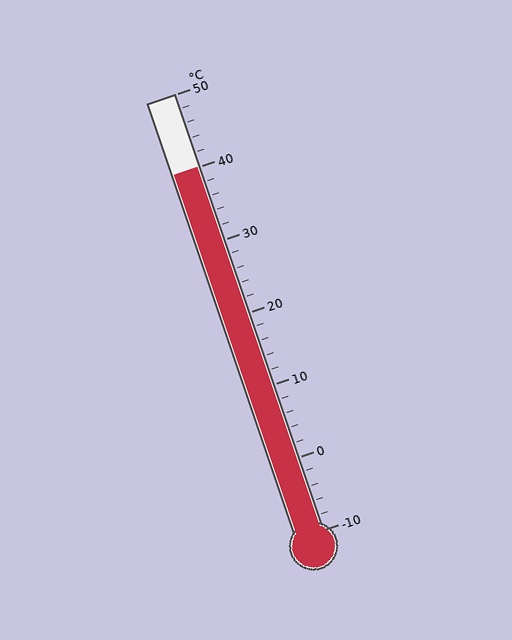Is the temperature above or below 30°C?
The temperature is above 30°C.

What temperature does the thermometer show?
The thermometer shows approximately 40°C.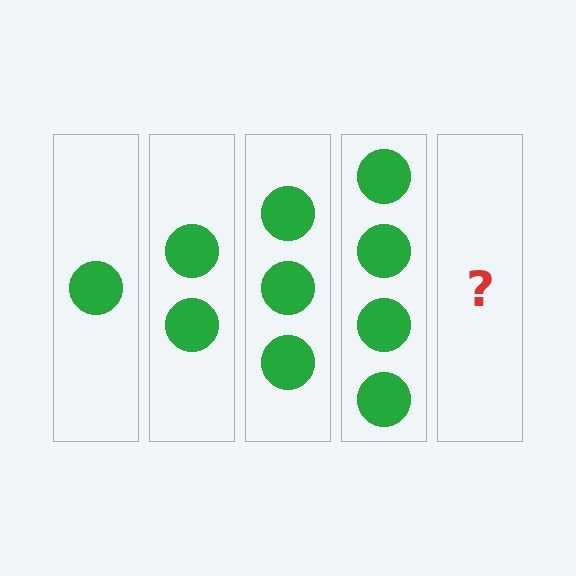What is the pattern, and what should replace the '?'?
The pattern is that each step adds one more circle. The '?' should be 5 circles.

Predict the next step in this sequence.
The next step is 5 circles.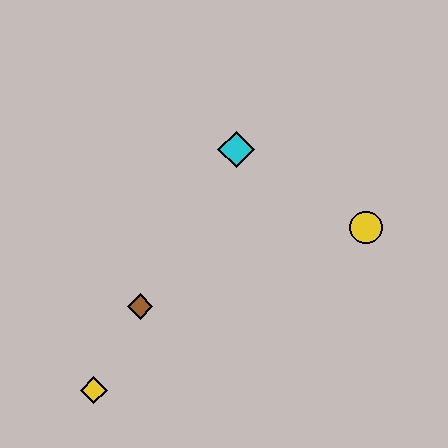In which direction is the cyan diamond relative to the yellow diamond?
The cyan diamond is above the yellow diamond.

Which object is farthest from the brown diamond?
The yellow circle is farthest from the brown diamond.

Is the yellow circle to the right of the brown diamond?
Yes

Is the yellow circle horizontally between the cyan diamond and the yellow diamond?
No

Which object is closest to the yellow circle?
The cyan diamond is closest to the yellow circle.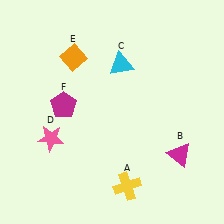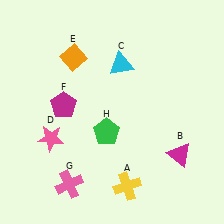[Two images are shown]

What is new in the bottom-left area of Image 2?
A pink cross (G) was added in the bottom-left area of Image 2.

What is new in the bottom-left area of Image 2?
A green pentagon (H) was added in the bottom-left area of Image 2.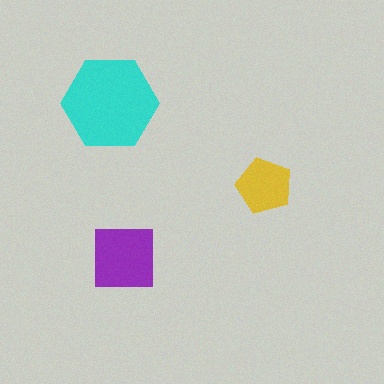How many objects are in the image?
There are 3 objects in the image.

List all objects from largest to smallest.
The cyan hexagon, the purple square, the yellow pentagon.